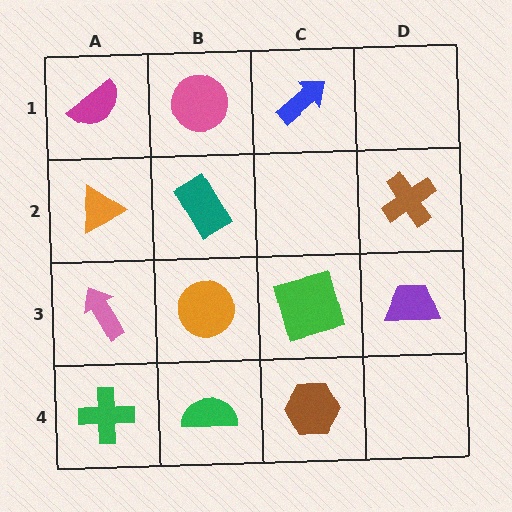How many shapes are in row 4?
3 shapes.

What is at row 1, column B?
A pink circle.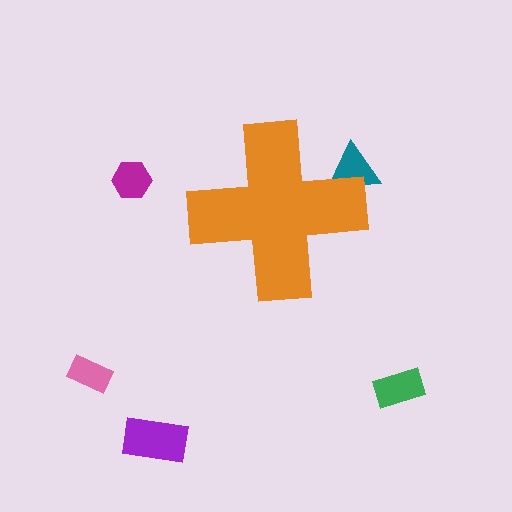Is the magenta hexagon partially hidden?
No, the magenta hexagon is fully visible.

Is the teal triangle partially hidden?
Yes, the teal triangle is partially hidden behind the orange cross.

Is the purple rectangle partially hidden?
No, the purple rectangle is fully visible.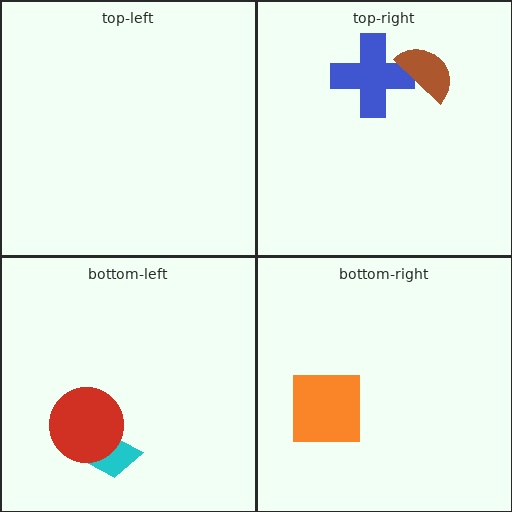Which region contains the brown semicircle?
The top-right region.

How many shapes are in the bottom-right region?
1.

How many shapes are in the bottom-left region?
2.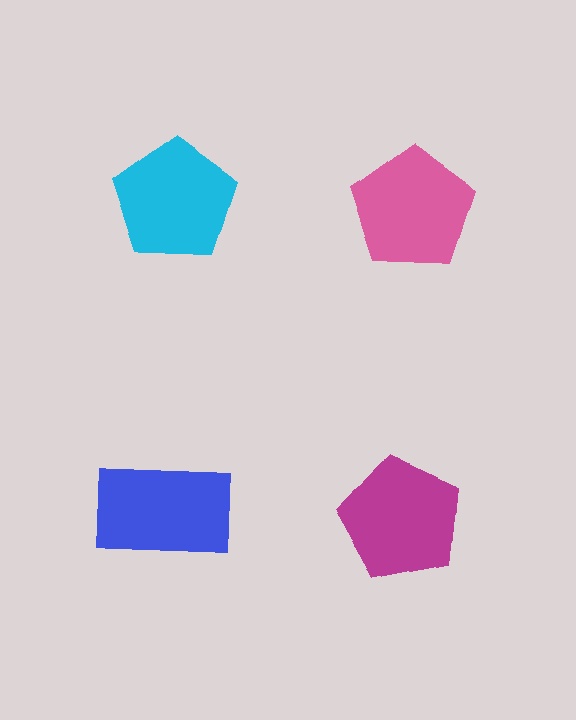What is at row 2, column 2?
A magenta pentagon.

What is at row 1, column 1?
A cyan pentagon.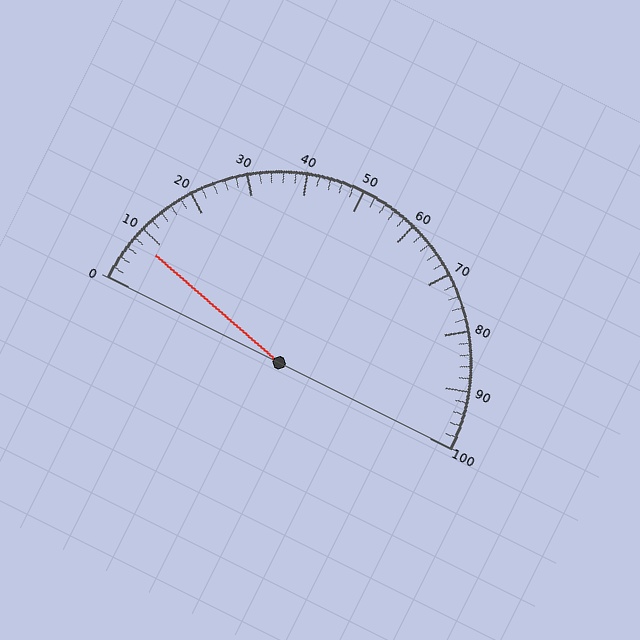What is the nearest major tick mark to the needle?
The nearest major tick mark is 10.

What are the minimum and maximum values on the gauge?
The gauge ranges from 0 to 100.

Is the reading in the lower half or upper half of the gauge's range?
The reading is in the lower half of the range (0 to 100).